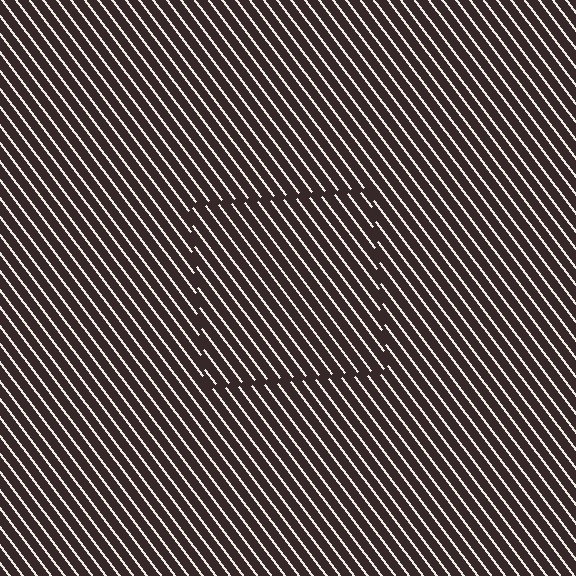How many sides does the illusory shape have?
4 sides — the line-ends trace a square.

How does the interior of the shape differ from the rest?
The interior of the shape contains the same grating, shifted by half a period — the contour is defined by the phase discontinuity where line-ends from the inner and outer gratings abut.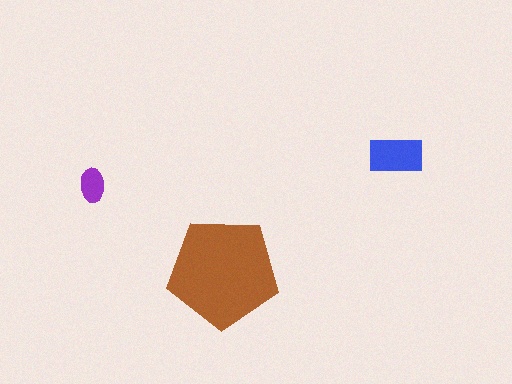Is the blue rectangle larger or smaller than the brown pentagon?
Smaller.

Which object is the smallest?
The purple ellipse.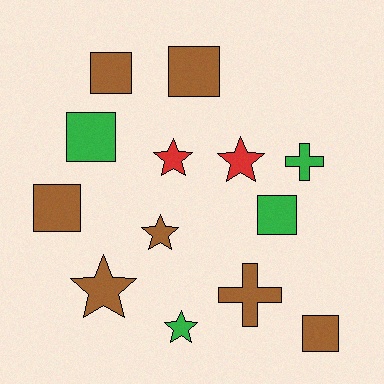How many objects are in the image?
There are 13 objects.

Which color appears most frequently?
Brown, with 7 objects.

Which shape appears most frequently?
Square, with 6 objects.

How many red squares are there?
There are no red squares.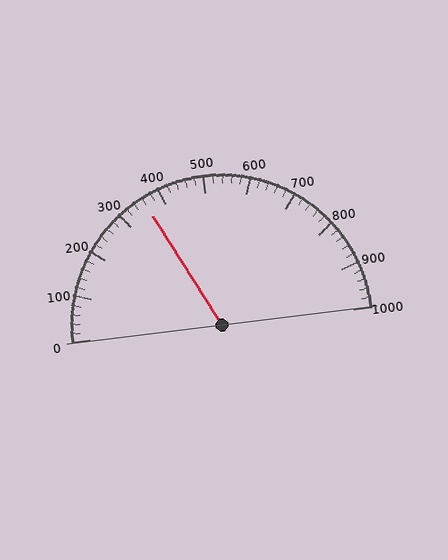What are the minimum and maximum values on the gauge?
The gauge ranges from 0 to 1000.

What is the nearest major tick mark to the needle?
The nearest major tick mark is 400.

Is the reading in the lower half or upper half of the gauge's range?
The reading is in the lower half of the range (0 to 1000).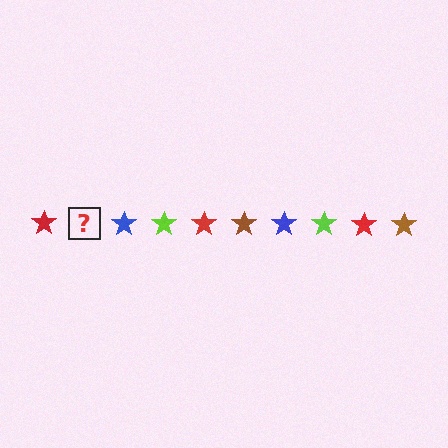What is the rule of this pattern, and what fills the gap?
The rule is that the pattern cycles through red, brown, blue, lime stars. The gap should be filled with a brown star.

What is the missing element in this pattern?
The missing element is a brown star.